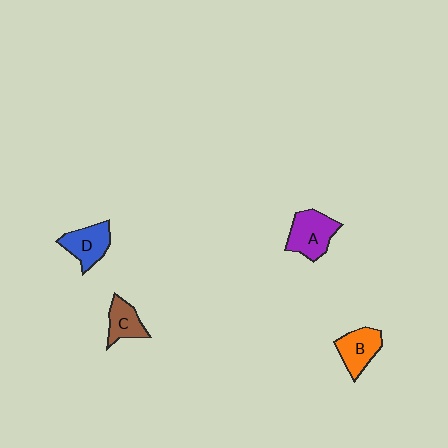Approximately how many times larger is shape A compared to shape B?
Approximately 1.2 times.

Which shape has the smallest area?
Shape C (brown).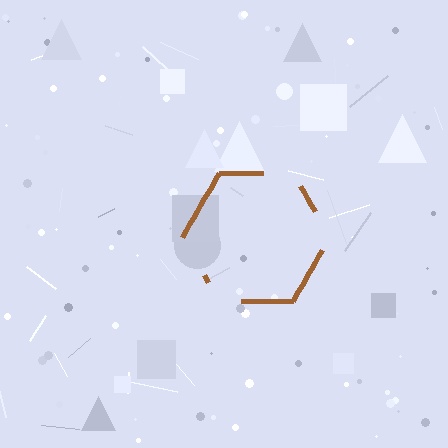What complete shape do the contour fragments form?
The contour fragments form a hexagon.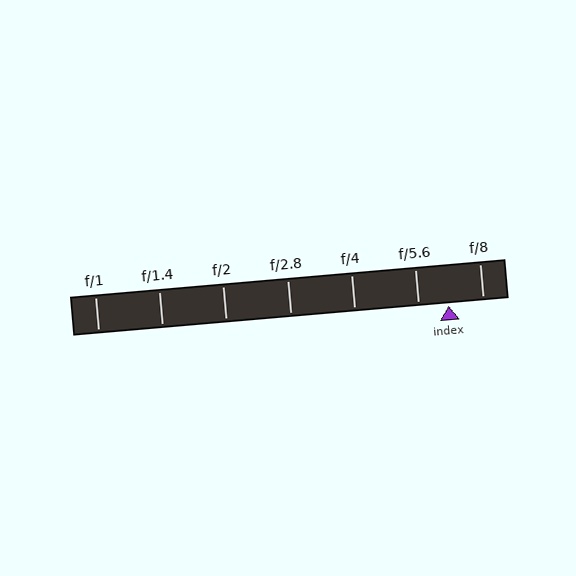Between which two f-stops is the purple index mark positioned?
The index mark is between f/5.6 and f/8.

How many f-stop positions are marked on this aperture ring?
There are 7 f-stop positions marked.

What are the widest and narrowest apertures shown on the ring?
The widest aperture shown is f/1 and the narrowest is f/8.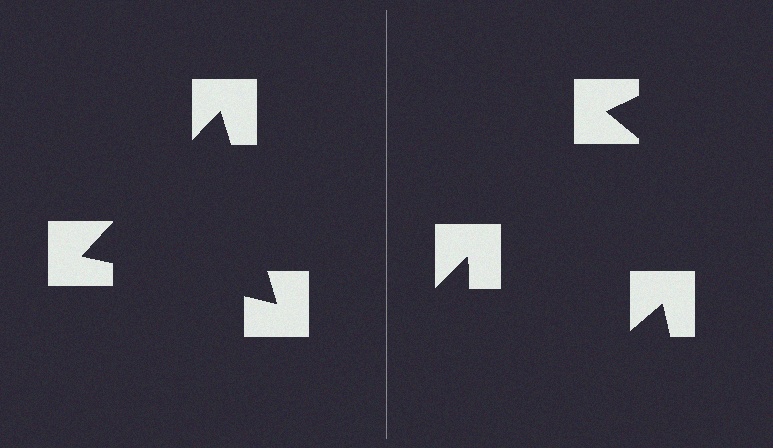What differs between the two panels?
The notched squares are positioned identically on both sides; only the wedge orientations differ. On the left they align to a triangle; on the right they are misaligned.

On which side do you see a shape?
An illusory triangle appears on the left side. On the right side the wedge cuts are rotated, so no coherent shape forms.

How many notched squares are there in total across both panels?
6 — 3 on each side.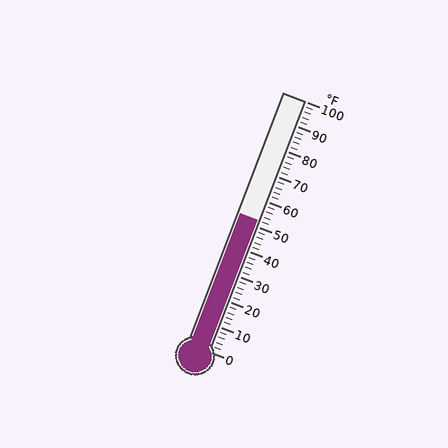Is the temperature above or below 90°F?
The temperature is below 90°F.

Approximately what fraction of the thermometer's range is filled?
The thermometer is filled to approximately 50% of its range.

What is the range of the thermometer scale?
The thermometer scale ranges from 0°F to 100°F.